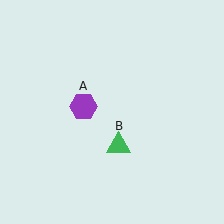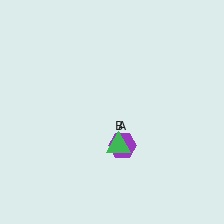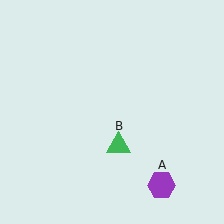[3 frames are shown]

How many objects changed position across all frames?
1 object changed position: purple hexagon (object A).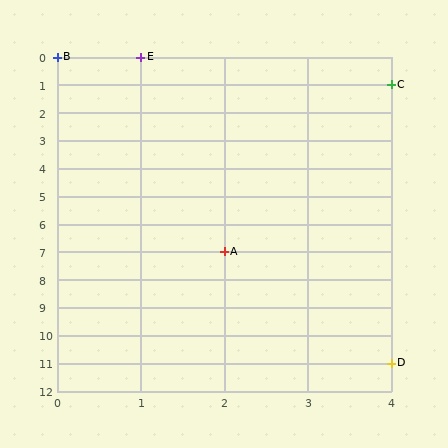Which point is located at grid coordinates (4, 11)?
Point D is at (4, 11).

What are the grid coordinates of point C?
Point C is at grid coordinates (4, 1).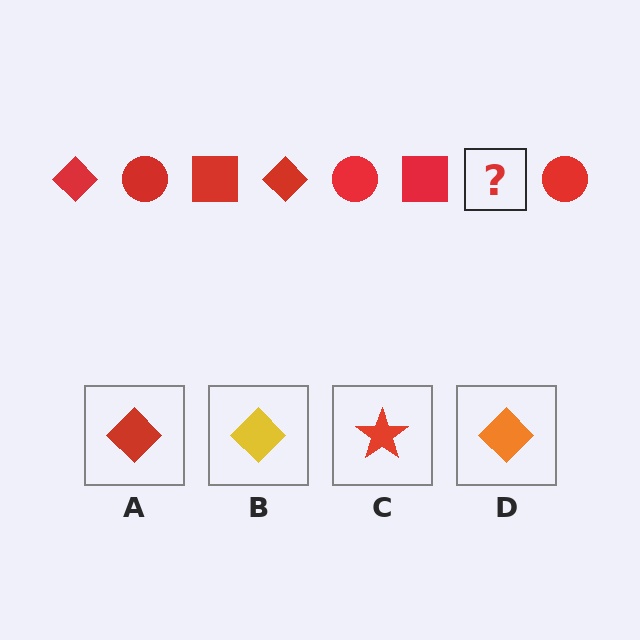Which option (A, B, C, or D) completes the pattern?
A.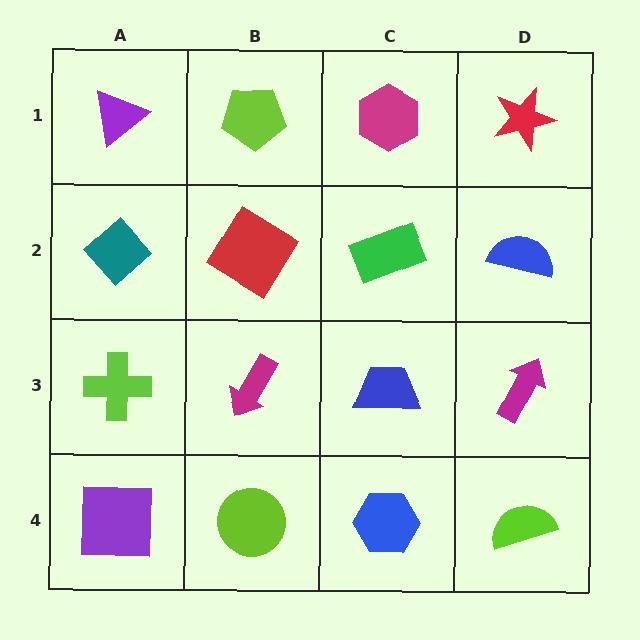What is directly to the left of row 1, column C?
A lime pentagon.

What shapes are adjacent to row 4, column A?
A lime cross (row 3, column A), a lime circle (row 4, column B).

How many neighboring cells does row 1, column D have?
2.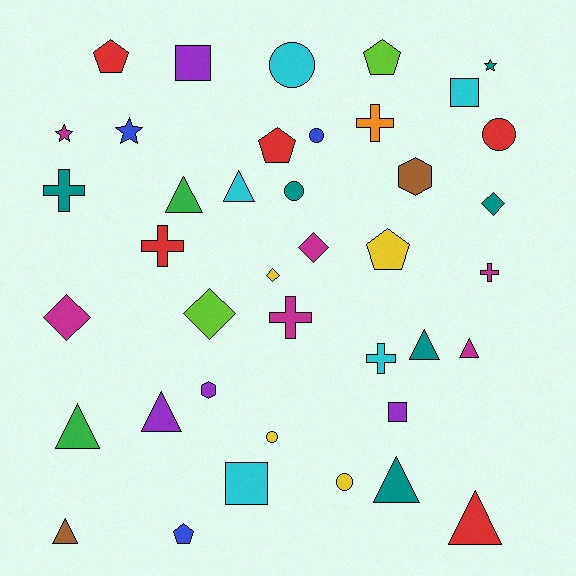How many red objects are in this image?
There are 5 red objects.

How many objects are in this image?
There are 40 objects.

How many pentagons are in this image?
There are 5 pentagons.